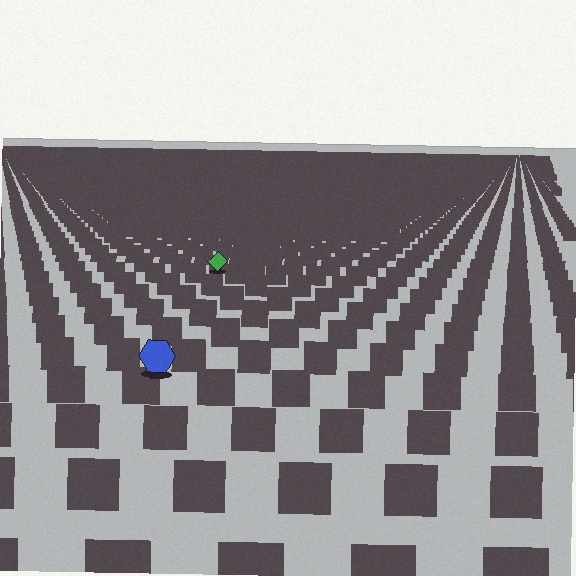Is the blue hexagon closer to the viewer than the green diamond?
Yes. The blue hexagon is closer — you can tell from the texture gradient: the ground texture is coarser near it.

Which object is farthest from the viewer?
The green diamond is farthest from the viewer. It appears smaller and the ground texture around it is denser.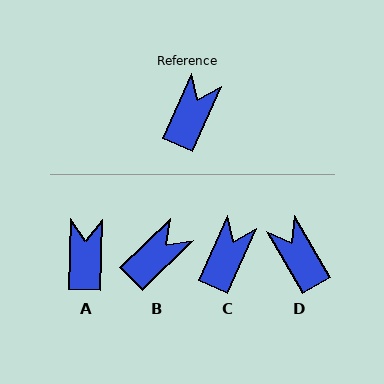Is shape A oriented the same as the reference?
No, it is off by about 22 degrees.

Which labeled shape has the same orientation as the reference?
C.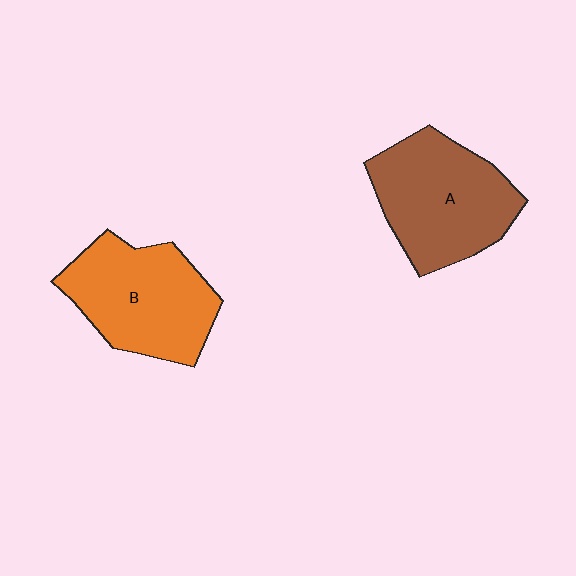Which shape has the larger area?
Shape A (brown).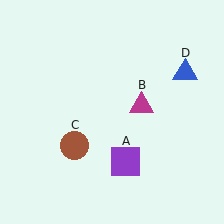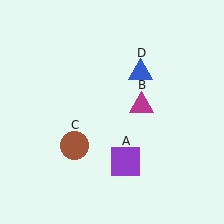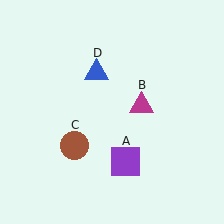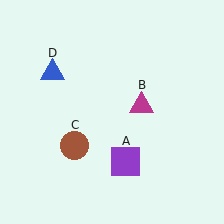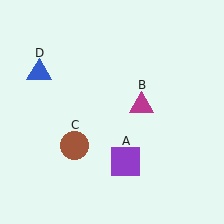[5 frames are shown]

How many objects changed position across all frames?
1 object changed position: blue triangle (object D).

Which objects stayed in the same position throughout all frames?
Purple square (object A) and magenta triangle (object B) and brown circle (object C) remained stationary.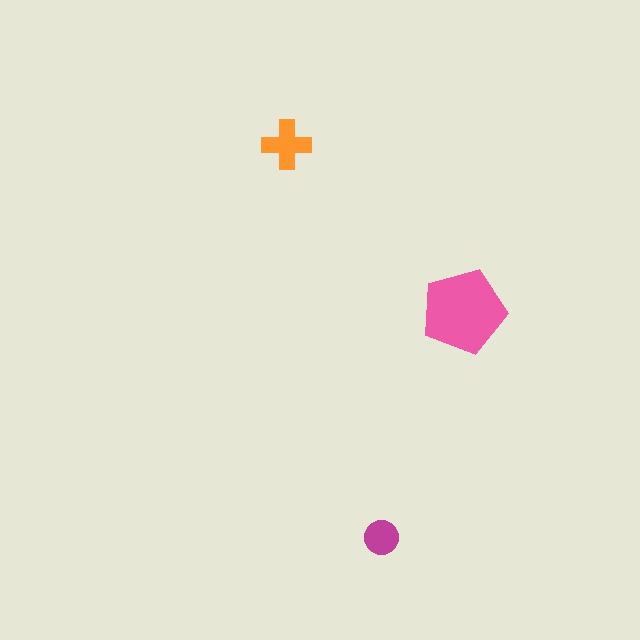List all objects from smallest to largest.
The magenta circle, the orange cross, the pink pentagon.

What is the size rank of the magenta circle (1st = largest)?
3rd.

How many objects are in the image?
There are 3 objects in the image.